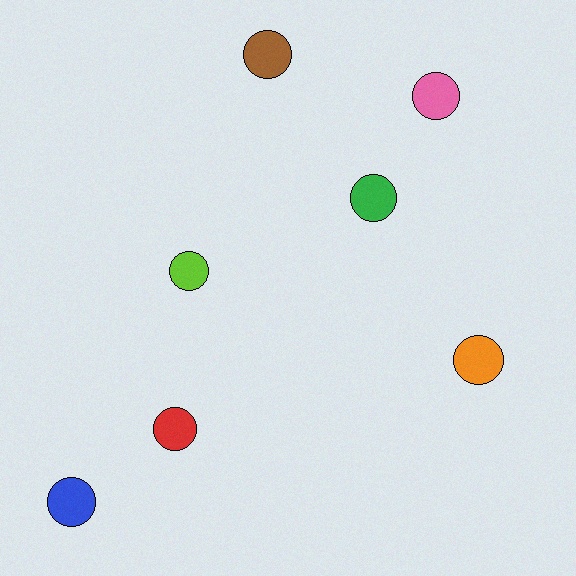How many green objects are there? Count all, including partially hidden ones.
There is 1 green object.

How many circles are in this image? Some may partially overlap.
There are 7 circles.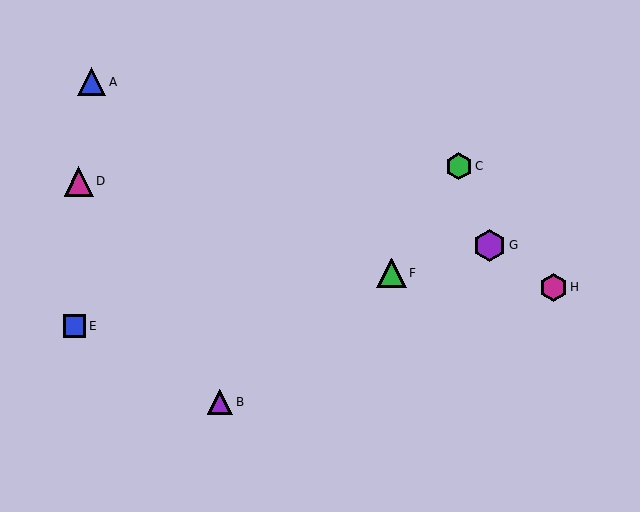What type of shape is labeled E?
Shape E is a blue square.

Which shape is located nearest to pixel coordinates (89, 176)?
The magenta triangle (labeled D) at (79, 181) is nearest to that location.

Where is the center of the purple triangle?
The center of the purple triangle is at (220, 402).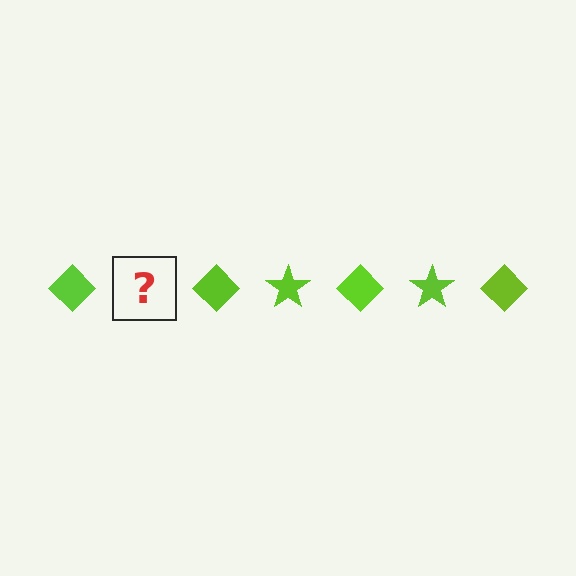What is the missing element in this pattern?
The missing element is a lime star.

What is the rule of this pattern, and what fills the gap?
The rule is that the pattern cycles through diamond, star shapes in lime. The gap should be filled with a lime star.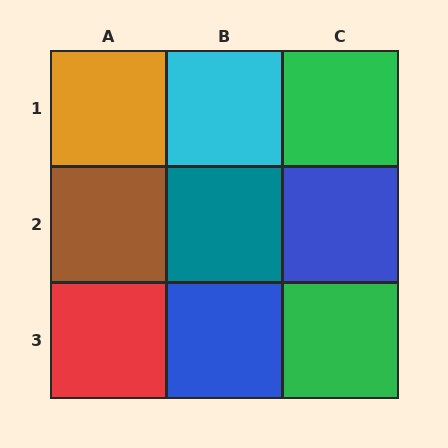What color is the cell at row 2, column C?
Blue.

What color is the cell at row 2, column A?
Brown.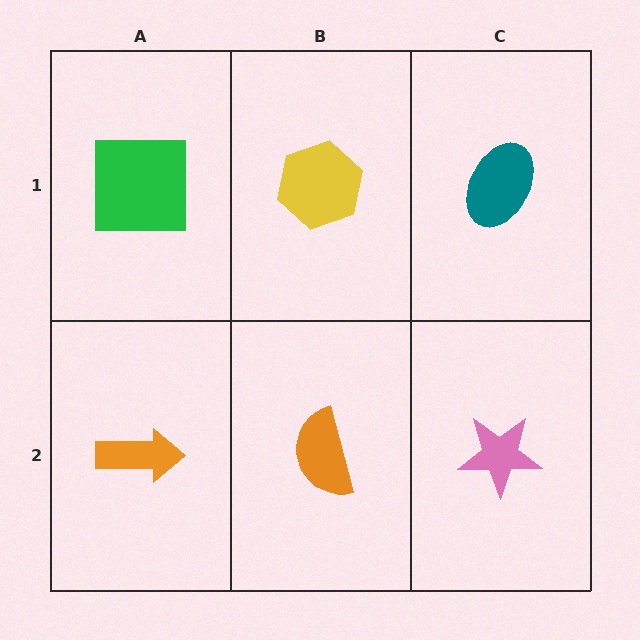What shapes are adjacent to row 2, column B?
A yellow hexagon (row 1, column B), an orange arrow (row 2, column A), a pink star (row 2, column C).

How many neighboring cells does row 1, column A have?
2.